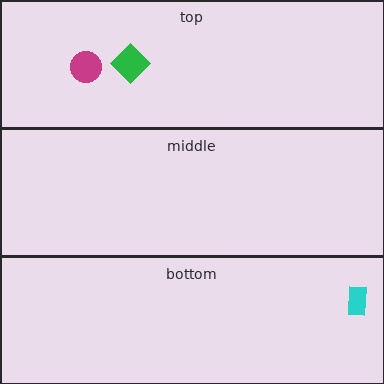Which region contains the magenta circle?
The top region.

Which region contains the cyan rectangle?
The bottom region.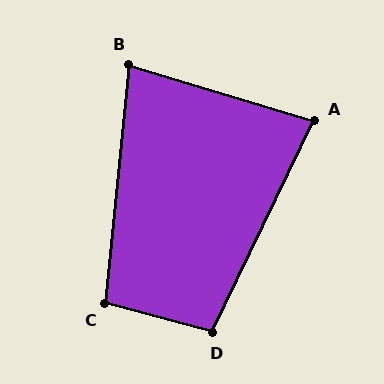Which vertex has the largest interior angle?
D, at approximately 101 degrees.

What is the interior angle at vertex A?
Approximately 81 degrees (acute).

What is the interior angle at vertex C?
Approximately 99 degrees (obtuse).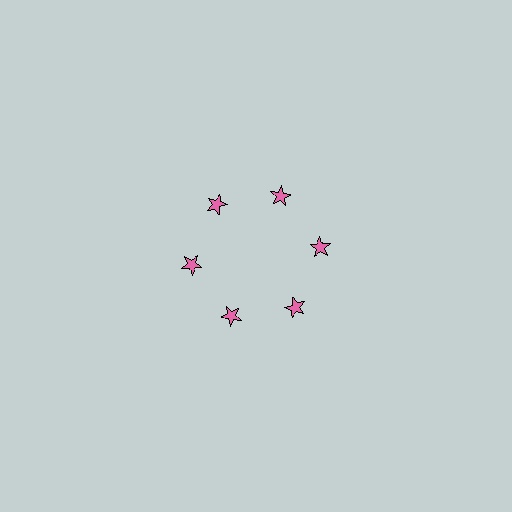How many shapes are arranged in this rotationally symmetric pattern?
There are 6 shapes, arranged in 6 groups of 1.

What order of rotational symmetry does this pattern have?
This pattern has 6-fold rotational symmetry.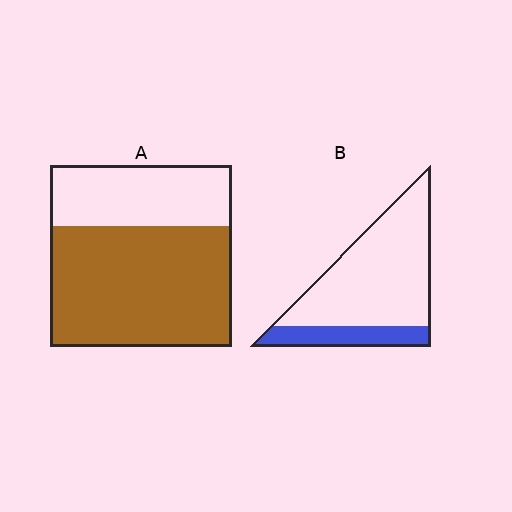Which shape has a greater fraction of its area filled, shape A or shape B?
Shape A.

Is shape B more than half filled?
No.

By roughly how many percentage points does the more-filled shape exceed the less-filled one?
By roughly 45 percentage points (A over B).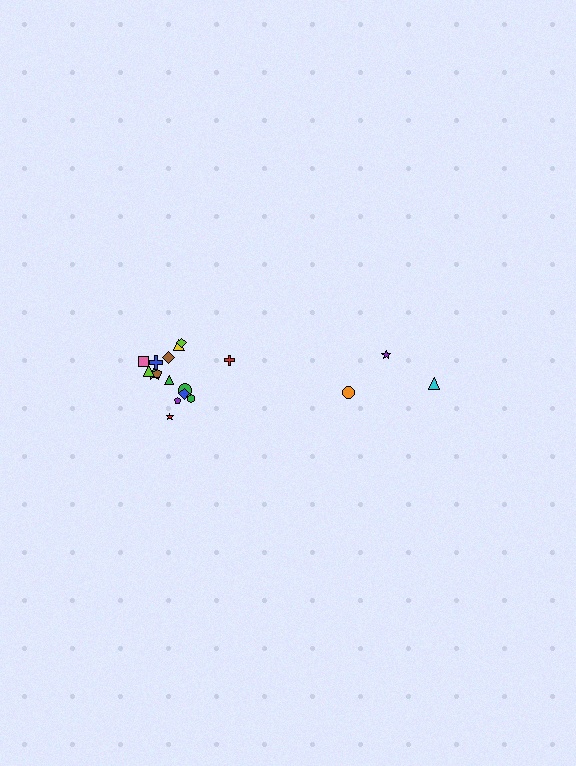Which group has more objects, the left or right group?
The left group.